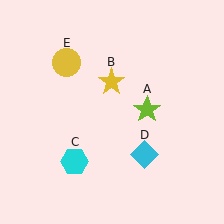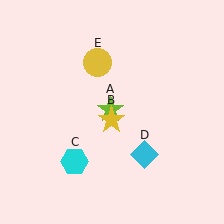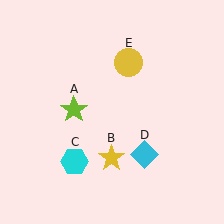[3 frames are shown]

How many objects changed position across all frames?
3 objects changed position: lime star (object A), yellow star (object B), yellow circle (object E).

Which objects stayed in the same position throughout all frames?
Cyan hexagon (object C) and cyan diamond (object D) remained stationary.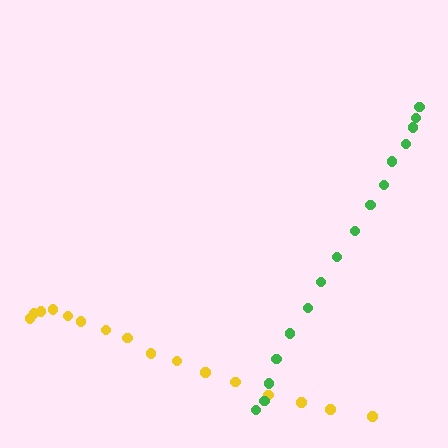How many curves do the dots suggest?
There are 2 distinct paths.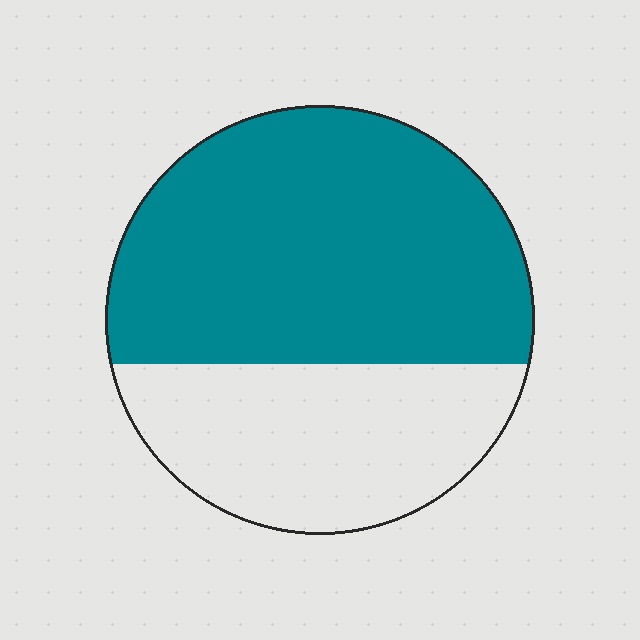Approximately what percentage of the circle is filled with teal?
Approximately 65%.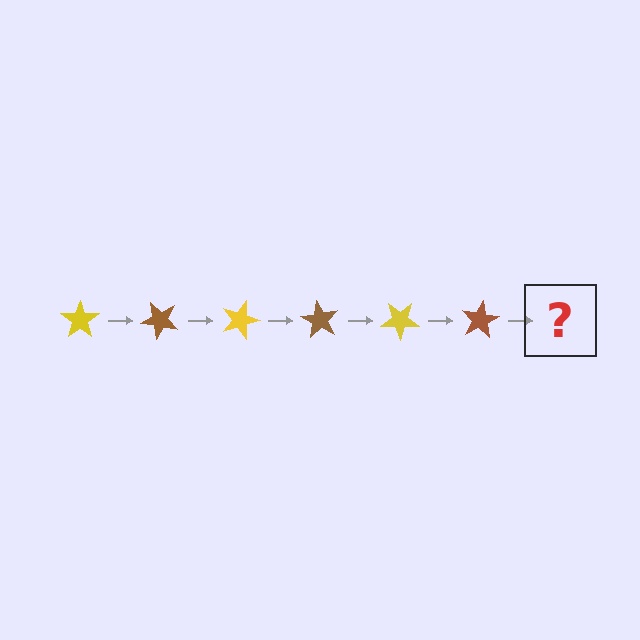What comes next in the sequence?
The next element should be a yellow star, rotated 270 degrees from the start.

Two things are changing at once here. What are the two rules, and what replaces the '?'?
The two rules are that it rotates 45 degrees each step and the color cycles through yellow and brown. The '?' should be a yellow star, rotated 270 degrees from the start.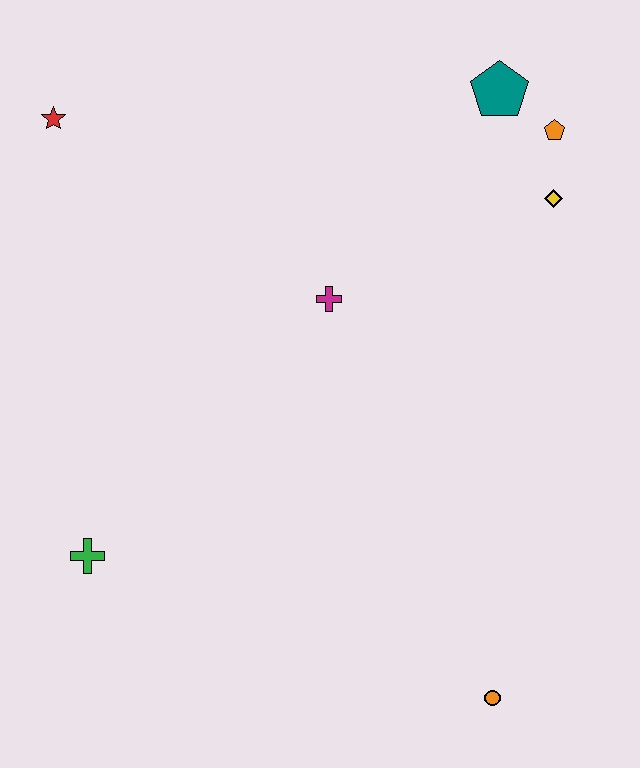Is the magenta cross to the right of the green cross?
Yes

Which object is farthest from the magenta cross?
The orange circle is farthest from the magenta cross.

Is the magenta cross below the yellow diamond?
Yes